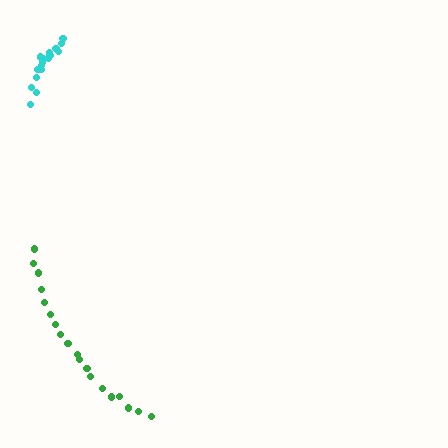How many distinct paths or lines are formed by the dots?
There are 2 distinct paths.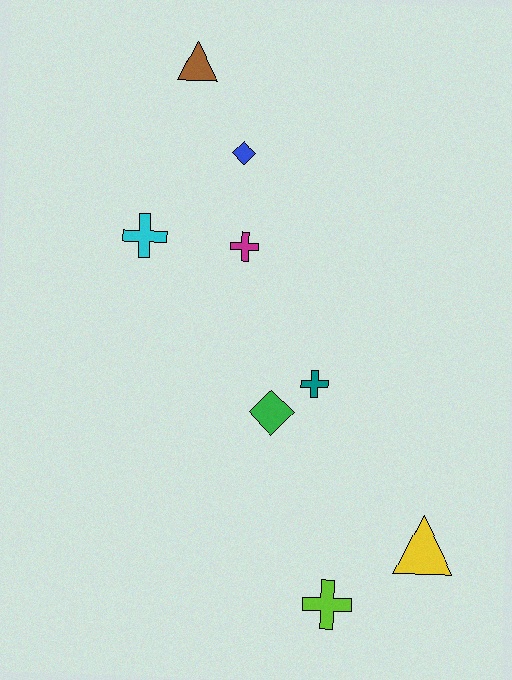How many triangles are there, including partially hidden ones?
There are 2 triangles.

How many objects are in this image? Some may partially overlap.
There are 8 objects.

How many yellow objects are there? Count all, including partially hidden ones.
There is 1 yellow object.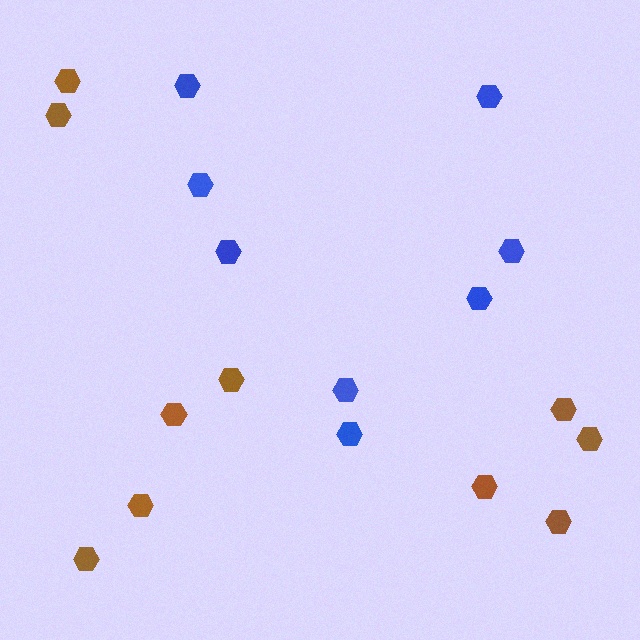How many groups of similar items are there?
There are 2 groups: one group of blue hexagons (8) and one group of brown hexagons (10).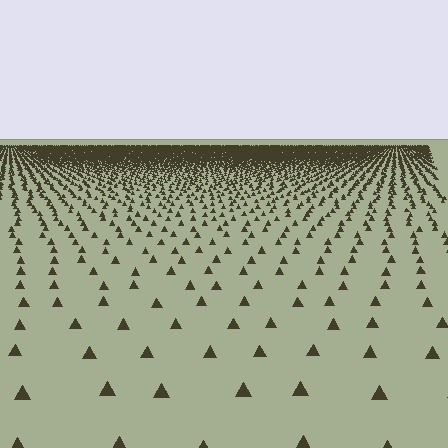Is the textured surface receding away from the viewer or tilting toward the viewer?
The surface is receding away from the viewer. Texture elements get smaller and denser toward the top.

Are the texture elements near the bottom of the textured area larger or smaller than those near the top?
Larger. Near the bottom, elements are closer to the viewer and appear at a bigger on-screen size.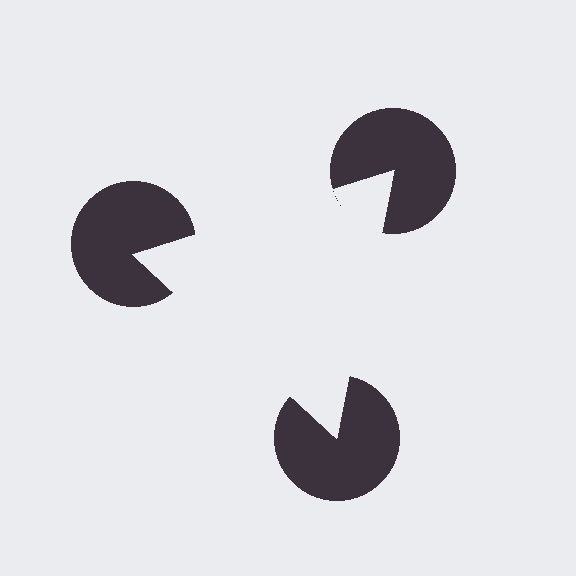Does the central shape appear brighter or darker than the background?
It typically appears slightly brighter than the background, even though no actual brightness change is drawn.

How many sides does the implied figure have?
3 sides.